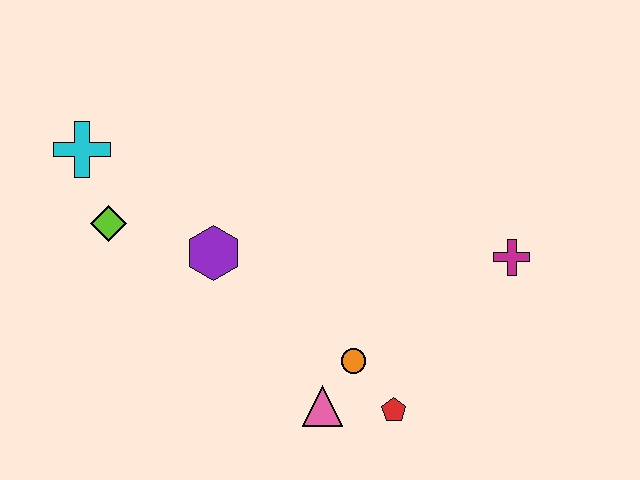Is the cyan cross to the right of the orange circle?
No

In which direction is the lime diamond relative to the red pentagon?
The lime diamond is to the left of the red pentagon.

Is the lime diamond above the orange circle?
Yes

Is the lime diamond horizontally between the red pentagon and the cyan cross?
Yes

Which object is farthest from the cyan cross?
The magenta cross is farthest from the cyan cross.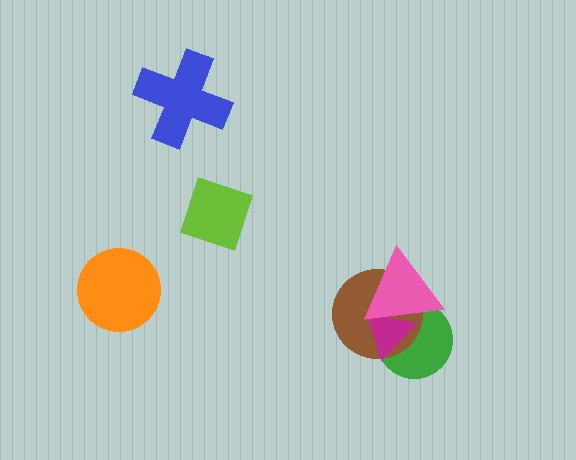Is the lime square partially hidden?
No, no other shape covers it.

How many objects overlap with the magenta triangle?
3 objects overlap with the magenta triangle.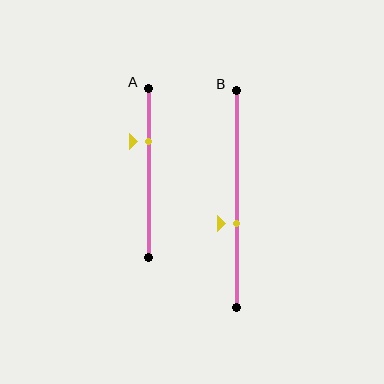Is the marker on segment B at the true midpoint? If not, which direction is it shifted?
No, the marker on segment B is shifted downward by about 11% of the segment length.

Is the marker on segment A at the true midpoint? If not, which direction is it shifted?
No, the marker on segment A is shifted upward by about 19% of the segment length.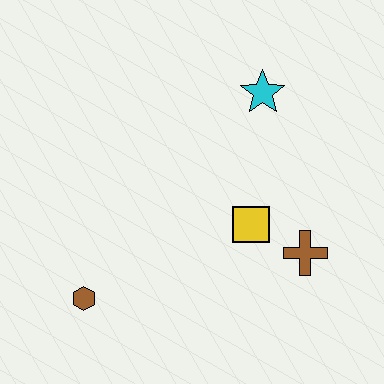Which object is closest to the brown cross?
The yellow square is closest to the brown cross.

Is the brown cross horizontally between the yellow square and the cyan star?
No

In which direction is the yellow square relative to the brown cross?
The yellow square is to the left of the brown cross.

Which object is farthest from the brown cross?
The brown hexagon is farthest from the brown cross.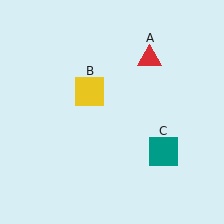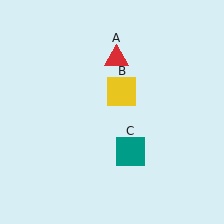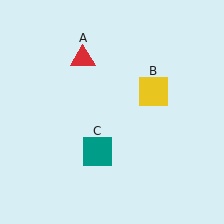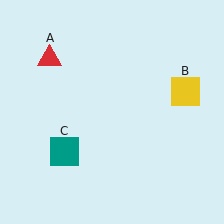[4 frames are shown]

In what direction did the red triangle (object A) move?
The red triangle (object A) moved left.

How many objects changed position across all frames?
3 objects changed position: red triangle (object A), yellow square (object B), teal square (object C).